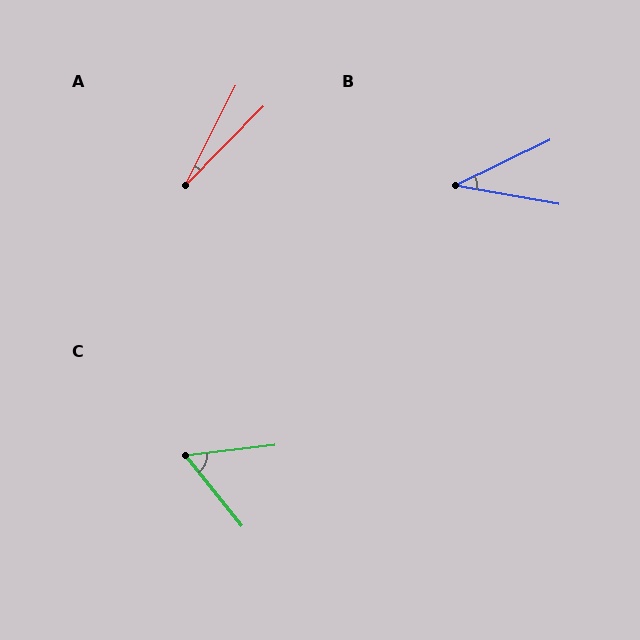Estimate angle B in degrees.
Approximately 36 degrees.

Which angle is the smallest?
A, at approximately 18 degrees.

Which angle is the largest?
C, at approximately 58 degrees.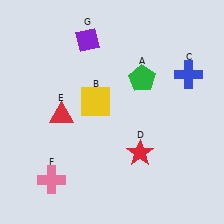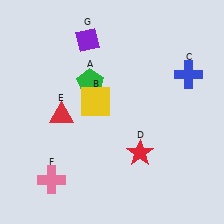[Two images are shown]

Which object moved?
The green pentagon (A) moved left.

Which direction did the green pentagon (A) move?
The green pentagon (A) moved left.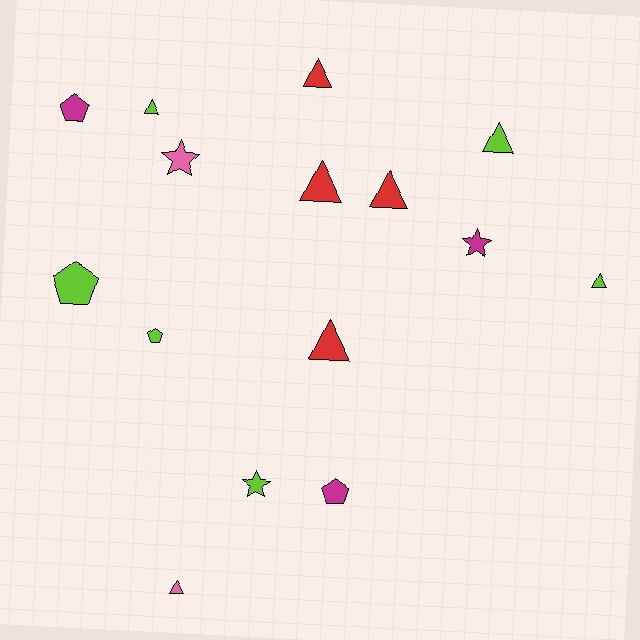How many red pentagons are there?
There are no red pentagons.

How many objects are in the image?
There are 15 objects.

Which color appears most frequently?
Lime, with 6 objects.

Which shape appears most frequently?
Triangle, with 8 objects.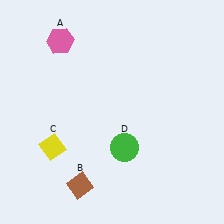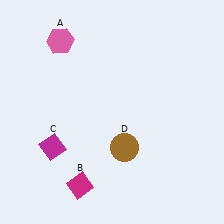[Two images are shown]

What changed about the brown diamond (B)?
In Image 1, B is brown. In Image 2, it changed to magenta.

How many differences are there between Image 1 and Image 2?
There are 3 differences between the two images.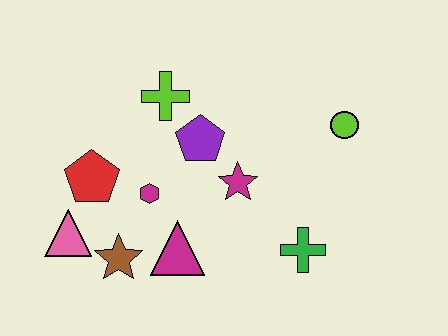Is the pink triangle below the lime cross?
Yes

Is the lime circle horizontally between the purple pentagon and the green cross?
No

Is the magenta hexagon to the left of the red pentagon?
No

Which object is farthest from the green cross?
The pink triangle is farthest from the green cross.